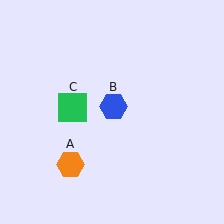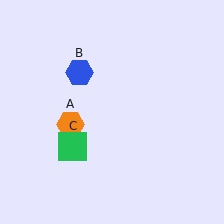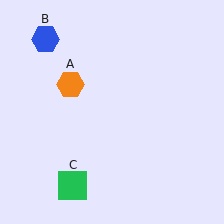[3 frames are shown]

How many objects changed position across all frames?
3 objects changed position: orange hexagon (object A), blue hexagon (object B), green square (object C).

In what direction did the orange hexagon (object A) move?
The orange hexagon (object A) moved up.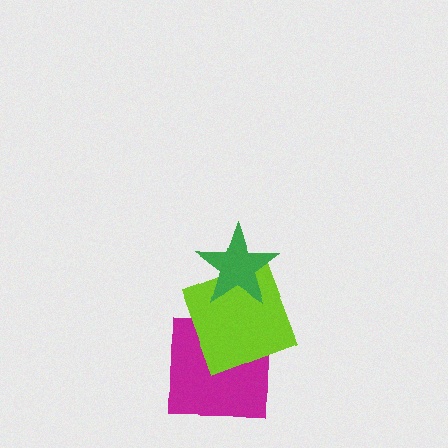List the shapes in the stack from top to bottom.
From top to bottom: the green star, the lime square, the magenta square.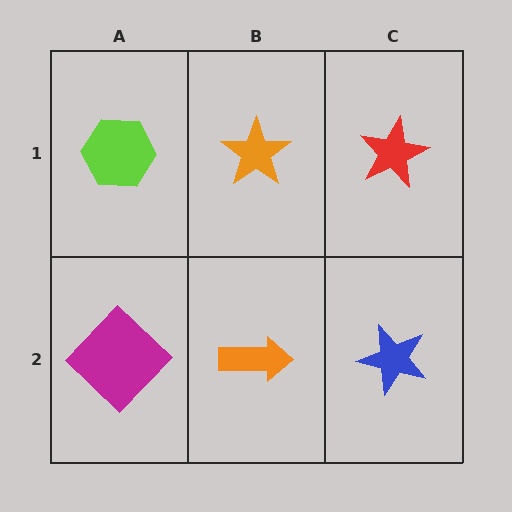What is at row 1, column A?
A lime hexagon.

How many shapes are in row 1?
3 shapes.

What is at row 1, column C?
A red star.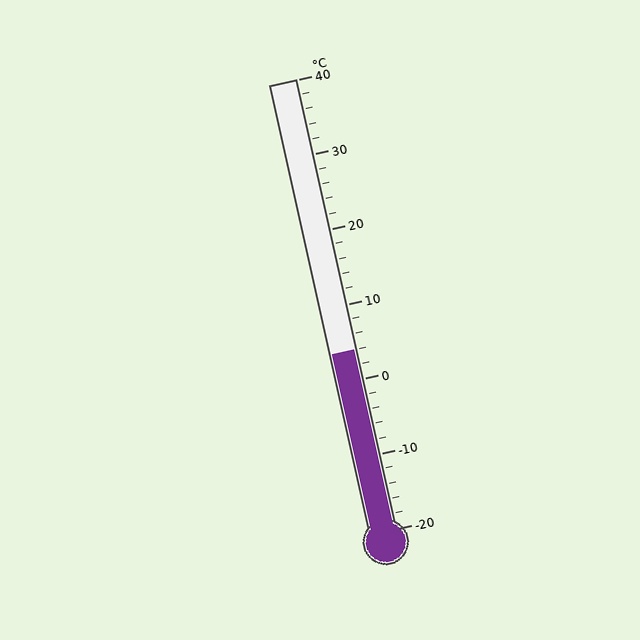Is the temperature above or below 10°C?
The temperature is below 10°C.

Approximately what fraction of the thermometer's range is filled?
The thermometer is filled to approximately 40% of its range.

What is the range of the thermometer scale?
The thermometer scale ranges from -20°C to 40°C.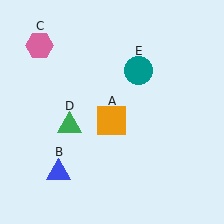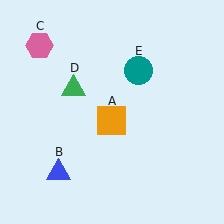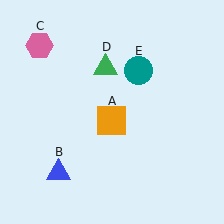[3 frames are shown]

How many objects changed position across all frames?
1 object changed position: green triangle (object D).